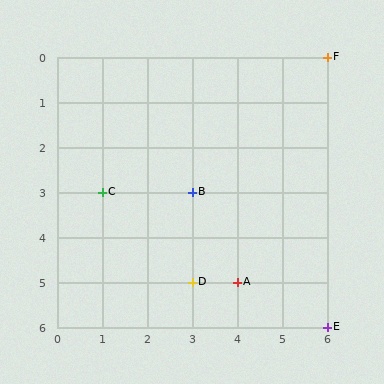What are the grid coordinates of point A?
Point A is at grid coordinates (4, 5).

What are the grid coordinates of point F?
Point F is at grid coordinates (6, 0).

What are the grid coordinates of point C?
Point C is at grid coordinates (1, 3).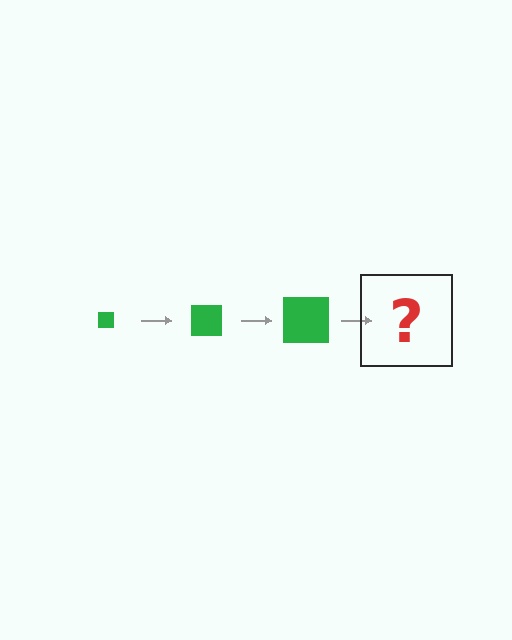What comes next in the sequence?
The next element should be a green square, larger than the previous one.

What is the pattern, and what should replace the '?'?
The pattern is that the square gets progressively larger each step. The '?' should be a green square, larger than the previous one.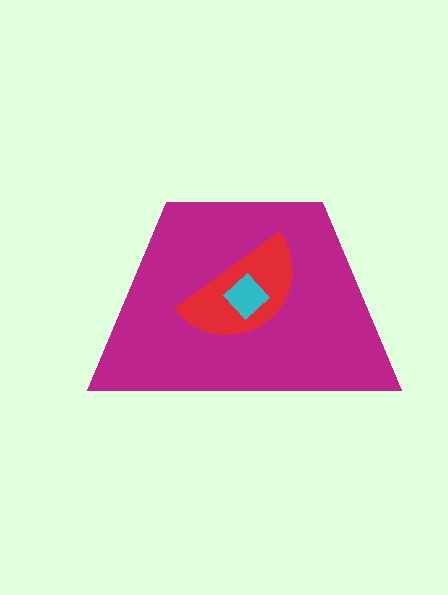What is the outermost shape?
The magenta trapezoid.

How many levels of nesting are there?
3.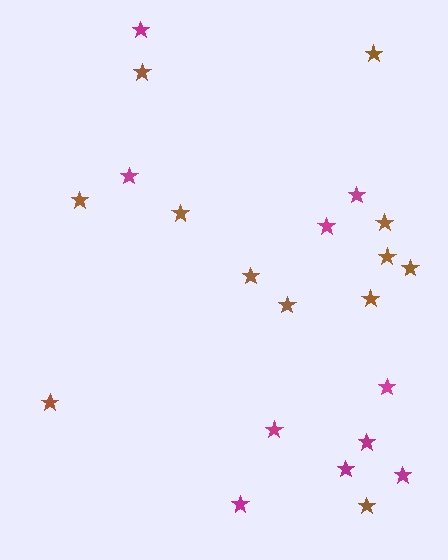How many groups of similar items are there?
There are 2 groups: one group of magenta stars (10) and one group of brown stars (12).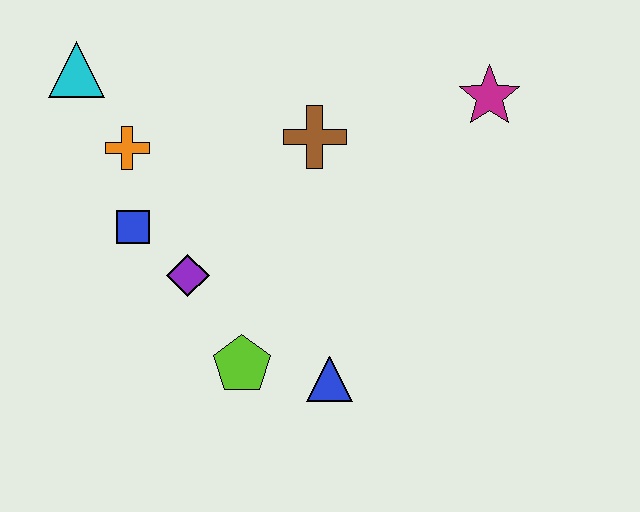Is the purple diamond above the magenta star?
No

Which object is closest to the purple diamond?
The blue square is closest to the purple diamond.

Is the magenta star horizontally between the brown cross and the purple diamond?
No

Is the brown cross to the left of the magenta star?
Yes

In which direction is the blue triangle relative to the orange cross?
The blue triangle is below the orange cross.